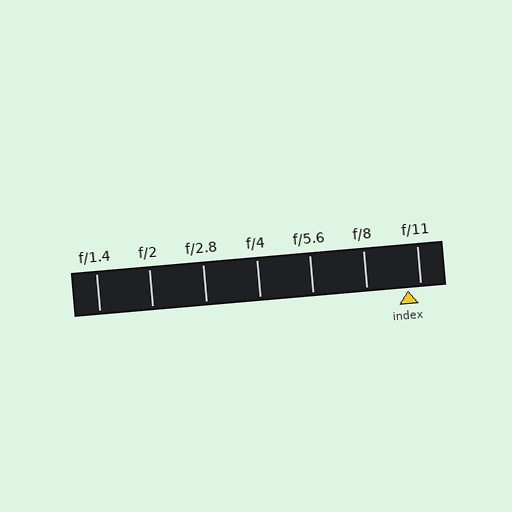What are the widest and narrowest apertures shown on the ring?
The widest aperture shown is f/1.4 and the narrowest is f/11.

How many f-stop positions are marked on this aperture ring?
There are 7 f-stop positions marked.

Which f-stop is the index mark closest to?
The index mark is closest to f/11.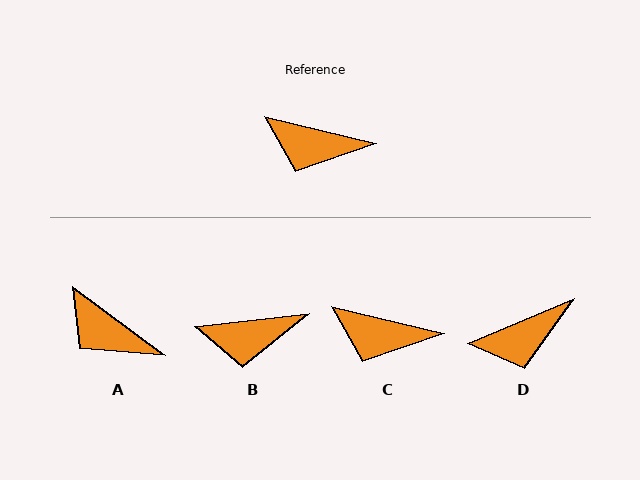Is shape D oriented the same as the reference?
No, it is off by about 36 degrees.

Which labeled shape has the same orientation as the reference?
C.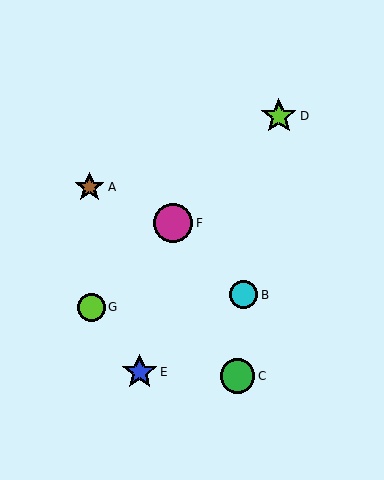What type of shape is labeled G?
Shape G is a lime circle.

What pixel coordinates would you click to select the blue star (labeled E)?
Click at (140, 372) to select the blue star E.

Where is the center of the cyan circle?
The center of the cyan circle is at (244, 295).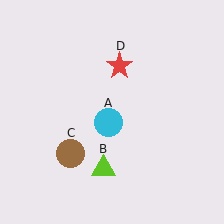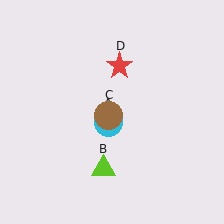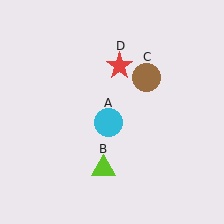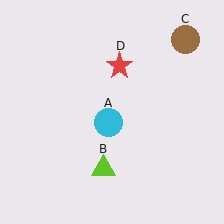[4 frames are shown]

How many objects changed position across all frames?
1 object changed position: brown circle (object C).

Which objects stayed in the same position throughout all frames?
Cyan circle (object A) and lime triangle (object B) and red star (object D) remained stationary.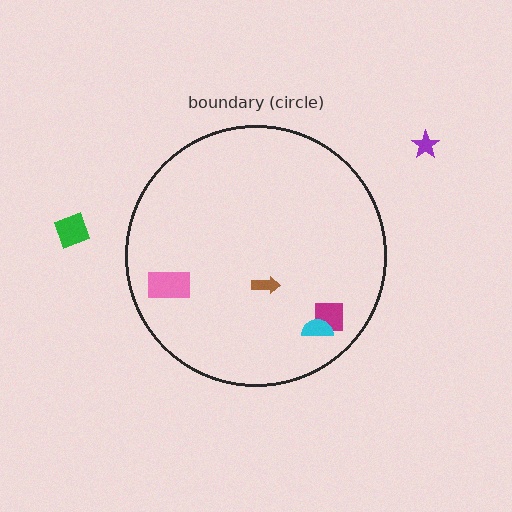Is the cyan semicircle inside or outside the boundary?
Inside.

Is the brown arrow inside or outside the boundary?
Inside.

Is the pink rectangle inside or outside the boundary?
Inside.